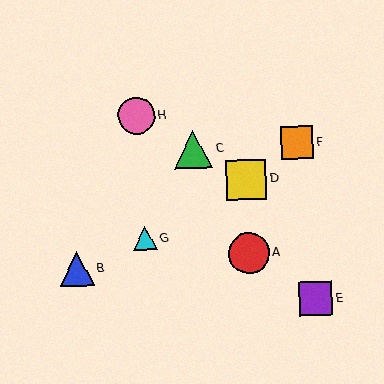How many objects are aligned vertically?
2 objects (A, D) are aligned vertically.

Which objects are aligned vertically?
Objects A, D are aligned vertically.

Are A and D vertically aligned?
Yes, both are at x≈249.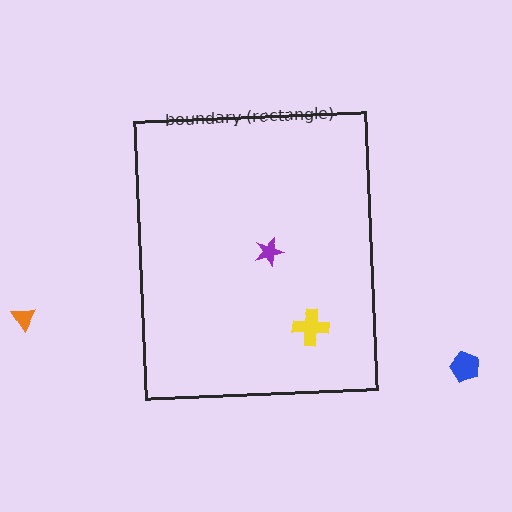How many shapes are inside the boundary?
2 inside, 2 outside.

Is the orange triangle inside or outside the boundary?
Outside.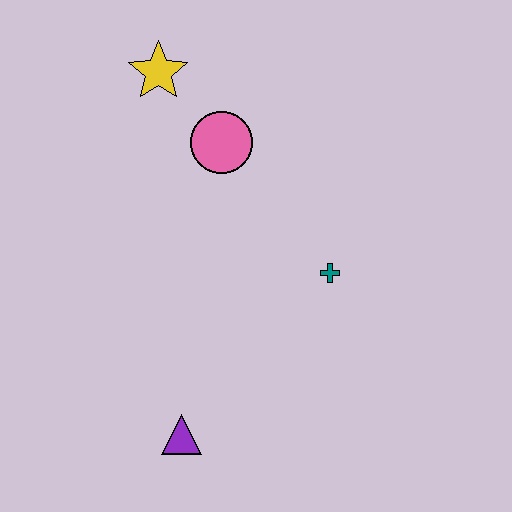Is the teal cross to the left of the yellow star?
No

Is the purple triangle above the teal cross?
No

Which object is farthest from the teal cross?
The yellow star is farthest from the teal cross.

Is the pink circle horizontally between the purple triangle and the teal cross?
Yes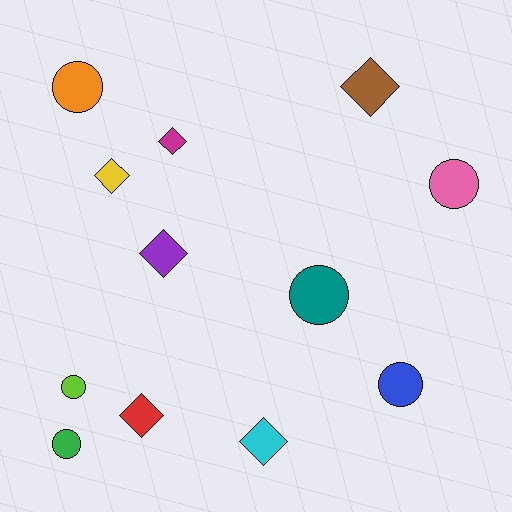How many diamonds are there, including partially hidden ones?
There are 6 diamonds.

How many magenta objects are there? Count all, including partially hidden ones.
There is 1 magenta object.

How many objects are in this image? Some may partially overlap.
There are 12 objects.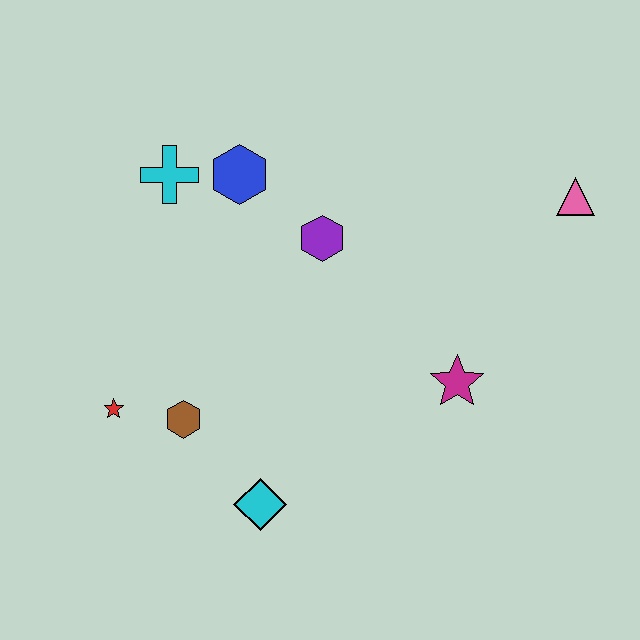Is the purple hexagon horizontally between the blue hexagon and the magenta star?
Yes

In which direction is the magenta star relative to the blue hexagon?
The magenta star is to the right of the blue hexagon.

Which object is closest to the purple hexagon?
The blue hexagon is closest to the purple hexagon.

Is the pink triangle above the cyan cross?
No